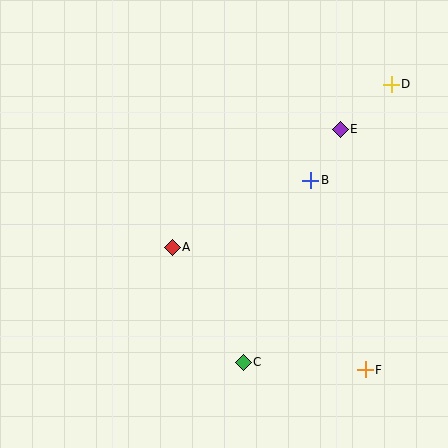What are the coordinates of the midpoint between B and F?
The midpoint between B and F is at (338, 275).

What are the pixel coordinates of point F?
Point F is at (365, 370).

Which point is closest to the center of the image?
Point A at (172, 247) is closest to the center.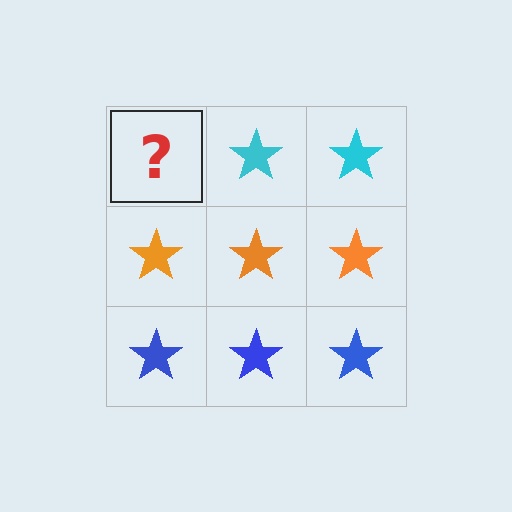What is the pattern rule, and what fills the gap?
The rule is that each row has a consistent color. The gap should be filled with a cyan star.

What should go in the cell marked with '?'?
The missing cell should contain a cyan star.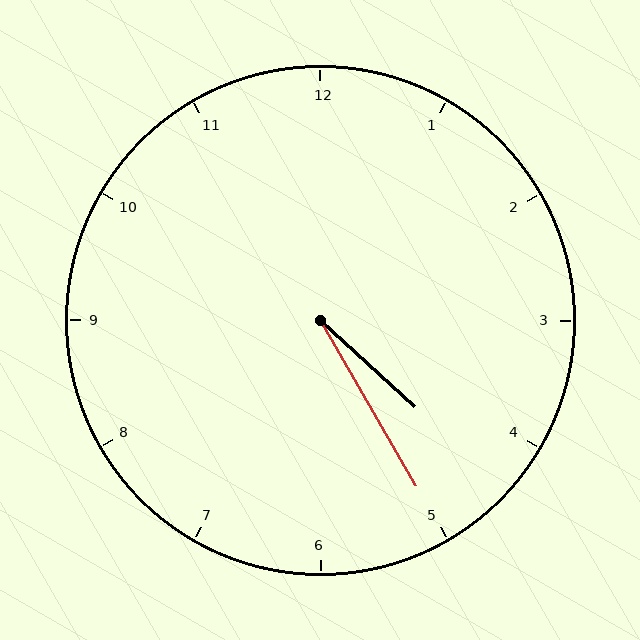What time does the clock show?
4:25.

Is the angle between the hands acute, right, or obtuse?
It is acute.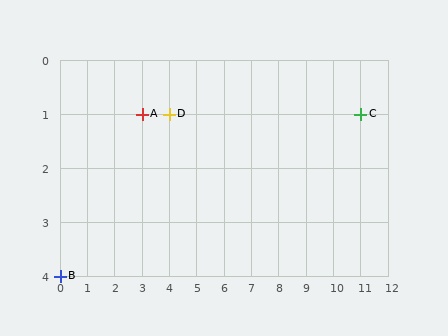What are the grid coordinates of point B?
Point B is at grid coordinates (0, 4).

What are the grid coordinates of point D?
Point D is at grid coordinates (4, 1).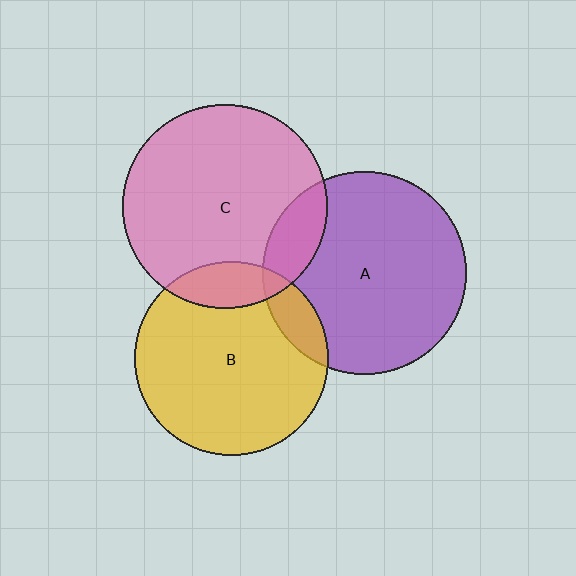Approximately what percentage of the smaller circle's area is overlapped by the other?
Approximately 15%.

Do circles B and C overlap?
Yes.